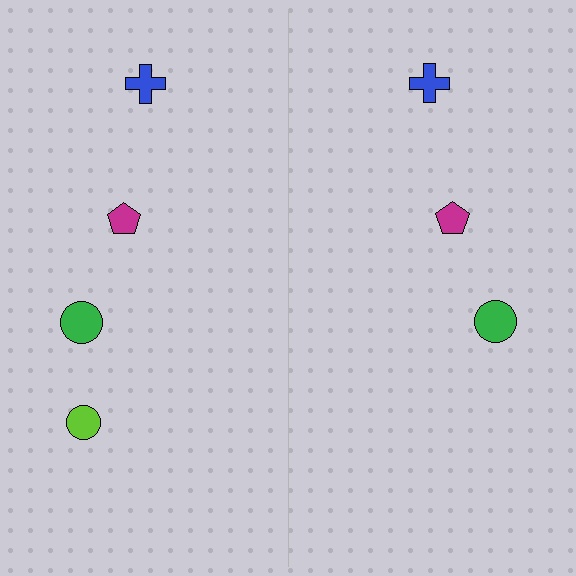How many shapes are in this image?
There are 7 shapes in this image.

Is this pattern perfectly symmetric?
No, the pattern is not perfectly symmetric. A lime circle is missing from the right side.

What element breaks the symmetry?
A lime circle is missing from the right side.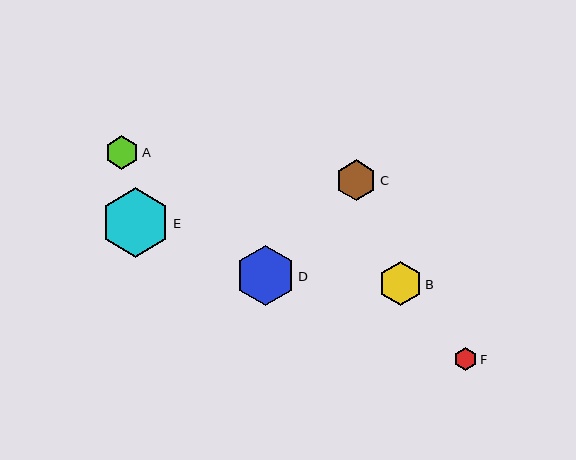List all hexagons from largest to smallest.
From largest to smallest: E, D, B, C, A, F.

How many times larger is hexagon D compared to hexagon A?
Hexagon D is approximately 1.8 times the size of hexagon A.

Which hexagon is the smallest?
Hexagon F is the smallest with a size of approximately 23 pixels.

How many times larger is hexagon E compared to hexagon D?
Hexagon E is approximately 1.2 times the size of hexagon D.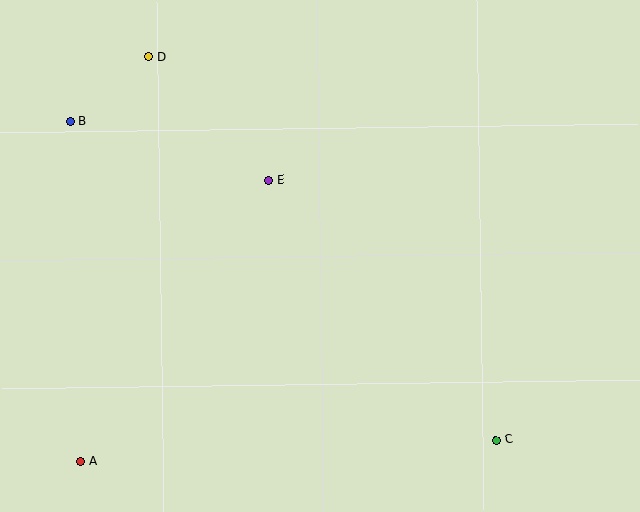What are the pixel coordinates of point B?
Point B is at (70, 122).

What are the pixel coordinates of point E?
Point E is at (269, 180).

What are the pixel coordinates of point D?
Point D is at (149, 57).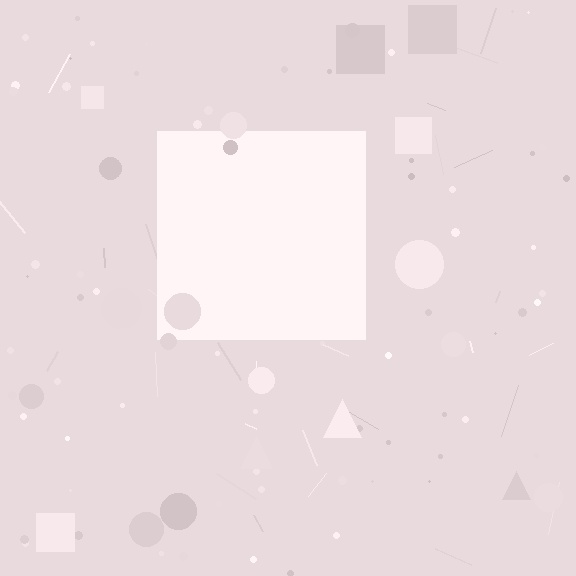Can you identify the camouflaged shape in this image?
The camouflaged shape is a square.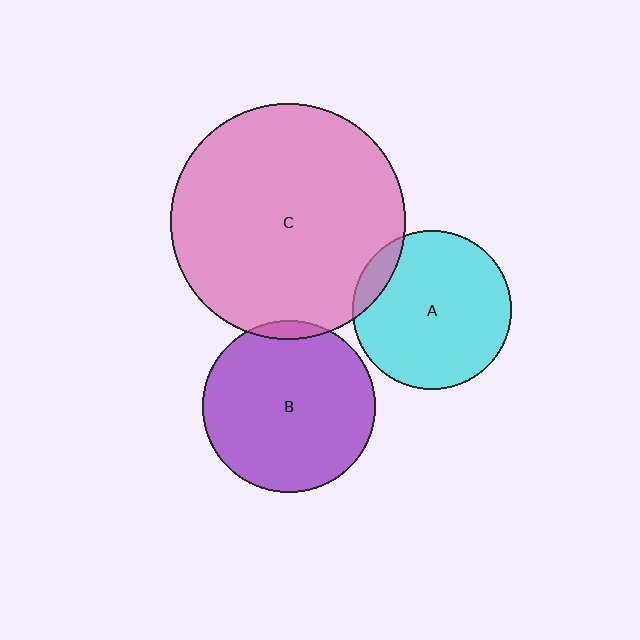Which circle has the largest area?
Circle C (pink).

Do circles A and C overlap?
Yes.